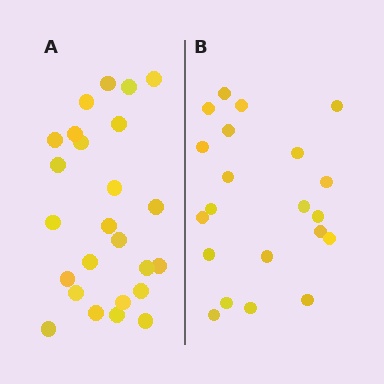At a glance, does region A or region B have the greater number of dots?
Region A (the left region) has more dots.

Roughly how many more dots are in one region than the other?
Region A has about 4 more dots than region B.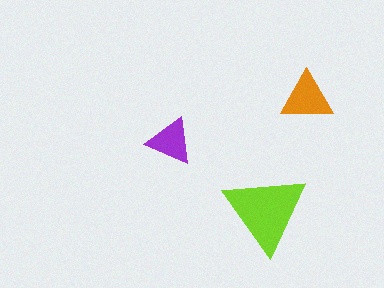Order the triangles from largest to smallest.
the lime one, the orange one, the purple one.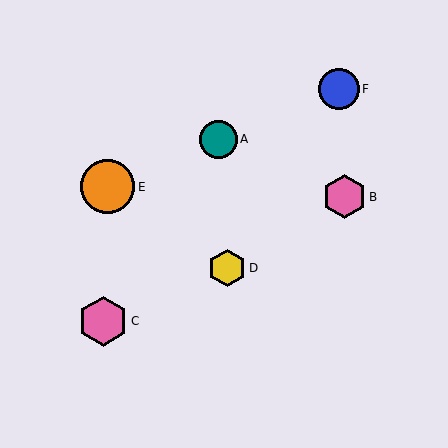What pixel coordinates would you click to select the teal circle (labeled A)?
Click at (218, 139) to select the teal circle A.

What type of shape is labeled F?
Shape F is a blue circle.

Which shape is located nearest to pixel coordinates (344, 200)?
The pink hexagon (labeled B) at (344, 197) is nearest to that location.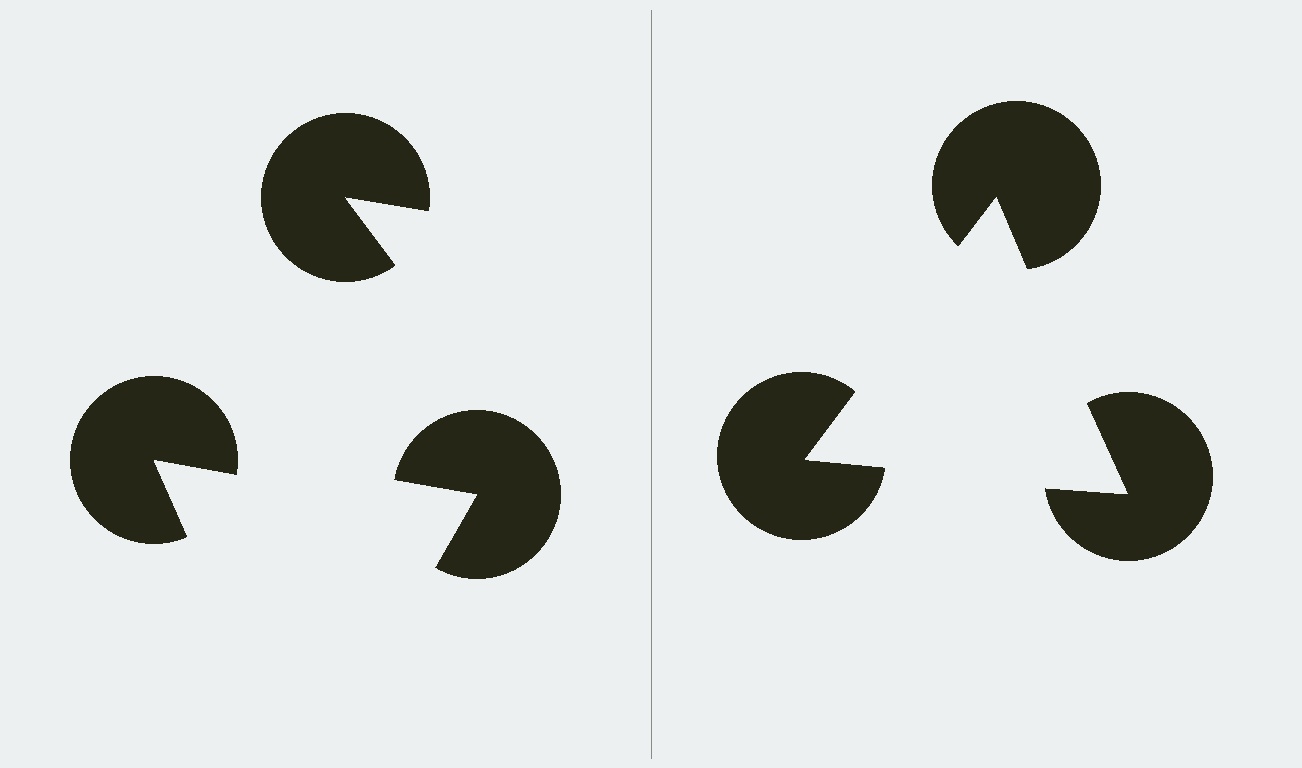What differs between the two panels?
The pac-man discs are positioned identically on both sides; only the wedge orientations differ. On the right they align to a triangle; on the left they are misaligned.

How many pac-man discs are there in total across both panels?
6 — 3 on each side.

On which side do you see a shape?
An illusory triangle appears on the right side. On the left side the wedge cuts are rotated, so no coherent shape forms.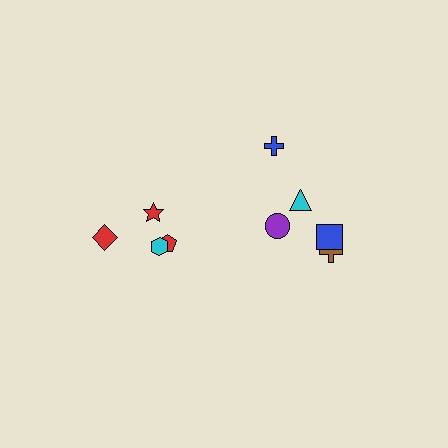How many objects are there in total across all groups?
There are 10 objects.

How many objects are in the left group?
There are 4 objects.